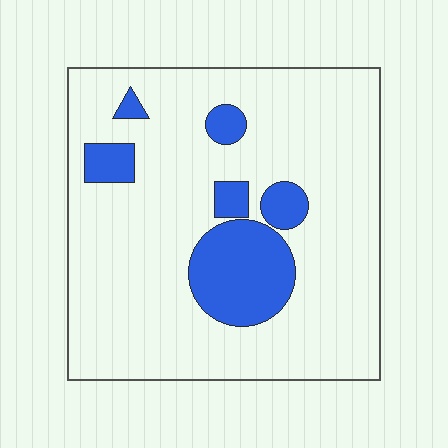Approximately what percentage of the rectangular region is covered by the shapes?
Approximately 15%.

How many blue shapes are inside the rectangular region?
6.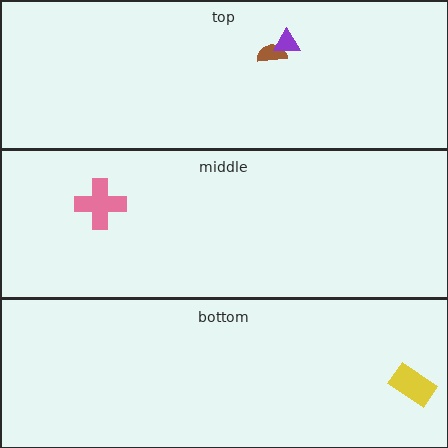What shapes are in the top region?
The brown semicircle, the purple triangle.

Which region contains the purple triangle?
The top region.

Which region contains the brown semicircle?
The top region.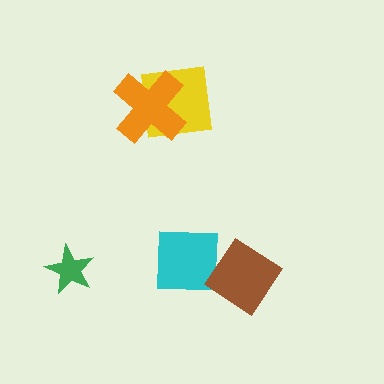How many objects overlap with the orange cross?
1 object overlaps with the orange cross.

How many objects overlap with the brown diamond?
1 object overlaps with the brown diamond.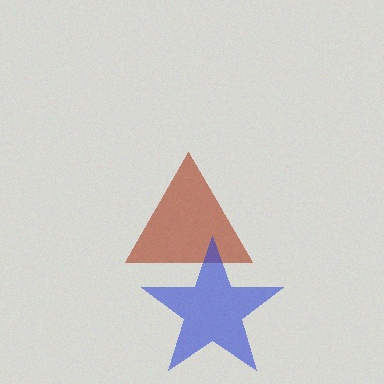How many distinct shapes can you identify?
There are 2 distinct shapes: a brown triangle, a blue star.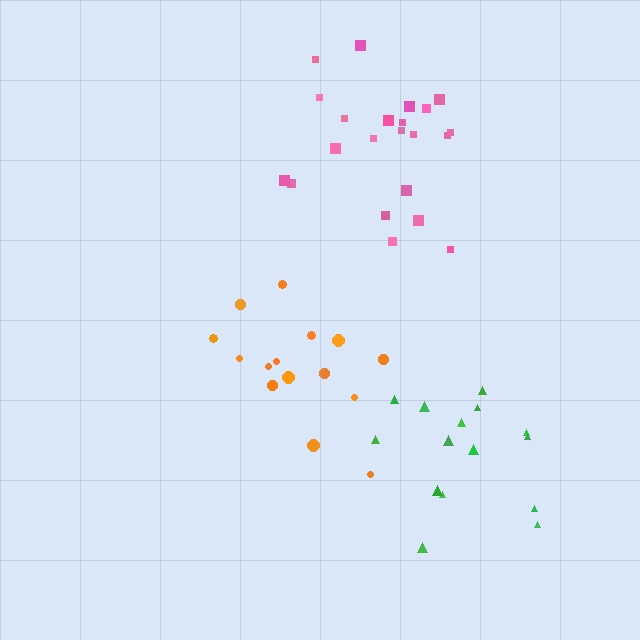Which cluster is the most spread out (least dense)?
Green.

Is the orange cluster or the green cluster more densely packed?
Orange.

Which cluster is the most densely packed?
Pink.